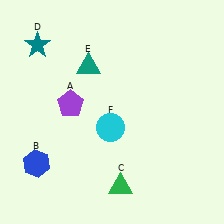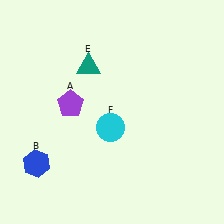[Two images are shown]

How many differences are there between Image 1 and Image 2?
There are 2 differences between the two images.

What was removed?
The teal star (D), the green triangle (C) were removed in Image 2.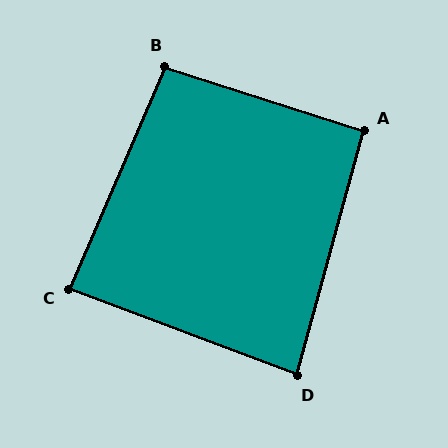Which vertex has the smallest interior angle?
D, at approximately 85 degrees.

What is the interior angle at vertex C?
Approximately 88 degrees (approximately right).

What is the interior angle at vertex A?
Approximately 92 degrees (approximately right).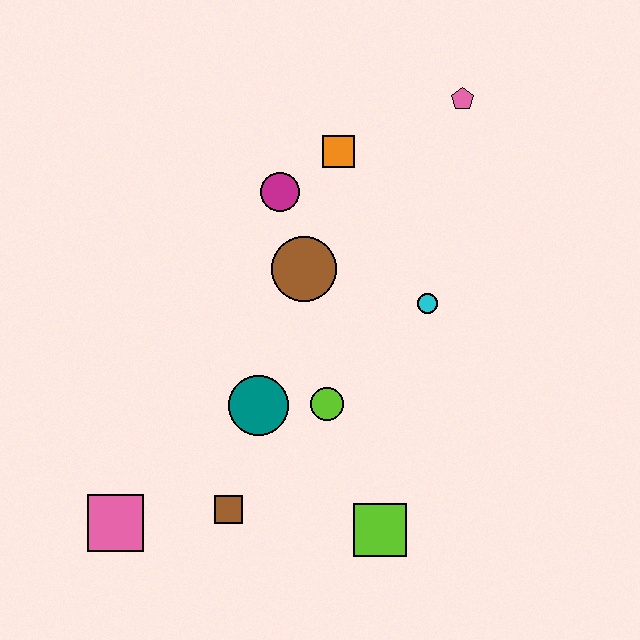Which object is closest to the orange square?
The magenta circle is closest to the orange square.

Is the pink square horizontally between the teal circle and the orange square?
No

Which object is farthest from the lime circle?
The pink pentagon is farthest from the lime circle.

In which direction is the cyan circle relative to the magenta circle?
The cyan circle is to the right of the magenta circle.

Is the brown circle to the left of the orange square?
Yes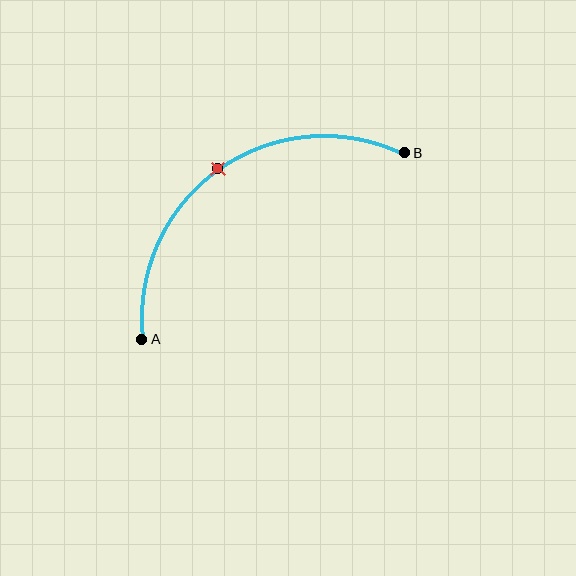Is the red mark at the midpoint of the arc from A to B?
Yes. The red mark lies on the arc at equal arc-length from both A and B — it is the arc midpoint.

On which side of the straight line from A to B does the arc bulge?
The arc bulges above and to the left of the straight line connecting A and B.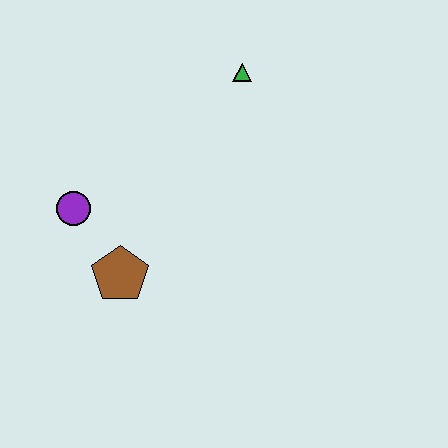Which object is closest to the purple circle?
The brown pentagon is closest to the purple circle.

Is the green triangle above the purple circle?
Yes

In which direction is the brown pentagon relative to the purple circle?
The brown pentagon is below the purple circle.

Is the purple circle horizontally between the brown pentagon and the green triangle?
No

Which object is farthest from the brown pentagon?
The green triangle is farthest from the brown pentagon.